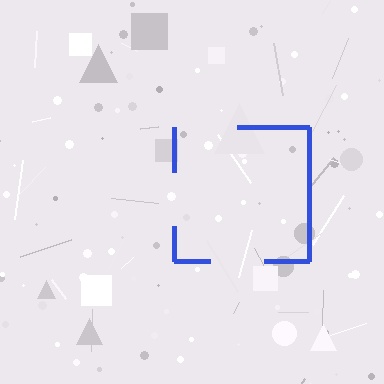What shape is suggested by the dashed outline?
The dashed outline suggests a square.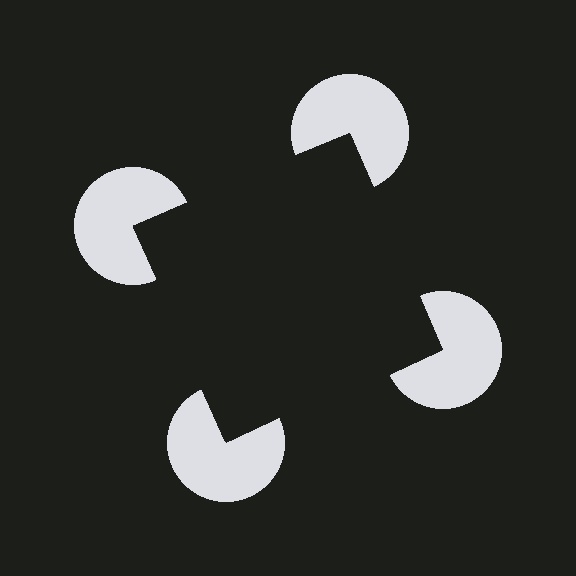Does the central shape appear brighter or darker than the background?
It typically appears slightly darker than the background, even though no actual brightness change is drawn.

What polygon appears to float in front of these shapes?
An illusory square — its edges are inferred from the aligned wedge cuts in the pac-man discs, not physically drawn.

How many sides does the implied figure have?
4 sides.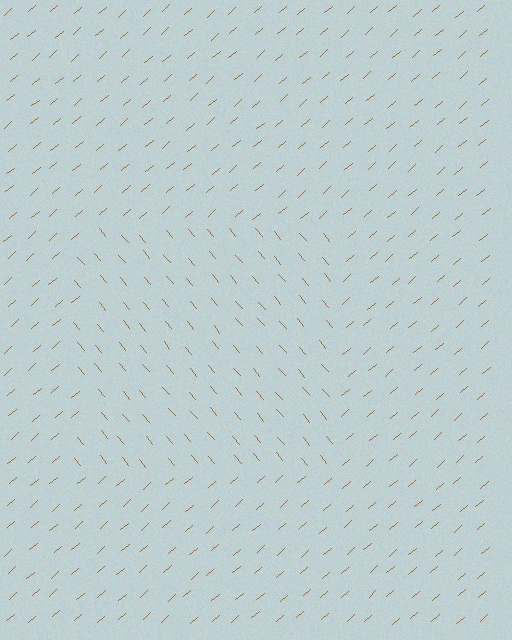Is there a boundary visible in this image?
Yes, there is a texture boundary formed by a change in line orientation.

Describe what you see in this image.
The image is filled with small brown line segments. A rectangle region in the image has lines oriented differently from the surrounding lines, creating a visible texture boundary.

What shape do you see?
I see a rectangle.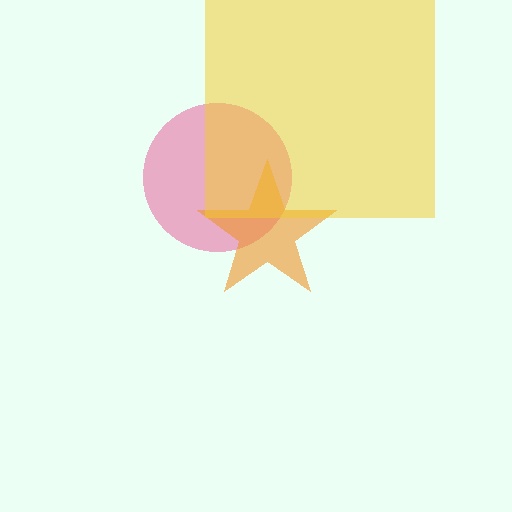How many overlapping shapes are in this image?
There are 3 overlapping shapes in the image.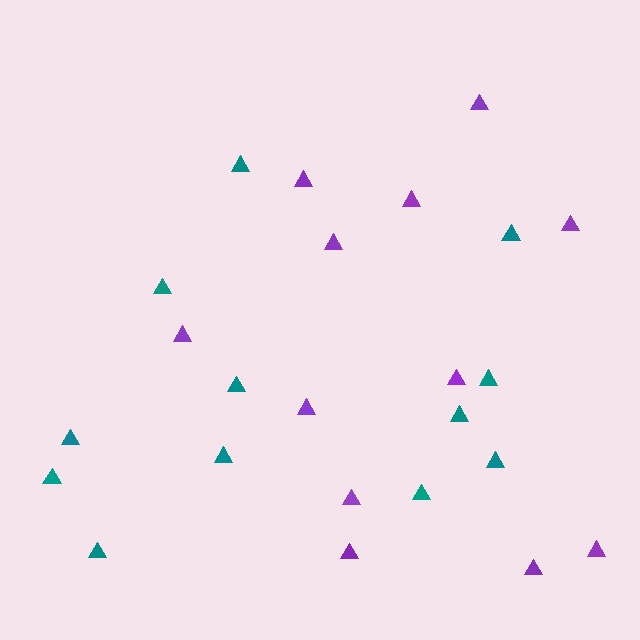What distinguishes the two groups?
There are 2 groups: one group of teal triangles (12) and one group of purple triangles (12).